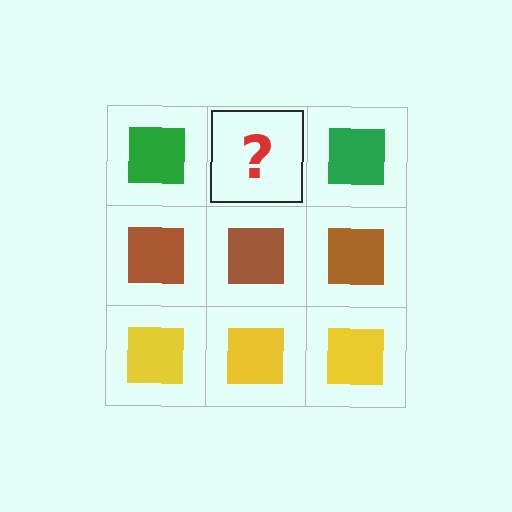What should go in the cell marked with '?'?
The missing cell should contain a green square.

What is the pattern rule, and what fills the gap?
The rule is that each row has a consistent color. The gap should be filled with a green square.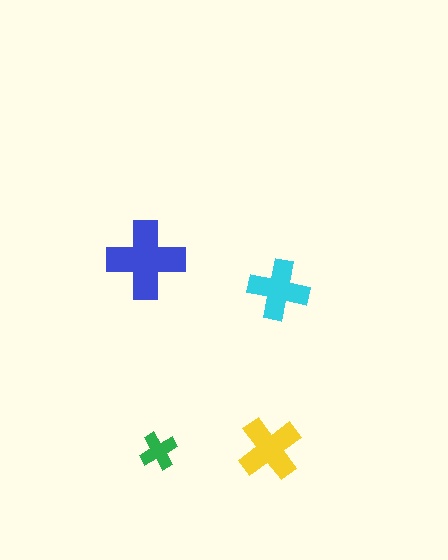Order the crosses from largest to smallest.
the blue one, the yellow one, the cyan one, the green one.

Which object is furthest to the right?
The cyan cross is rightmost.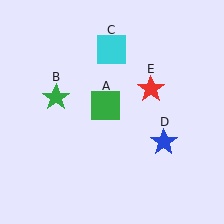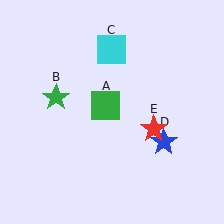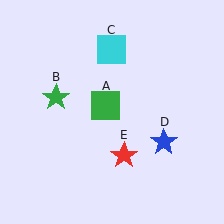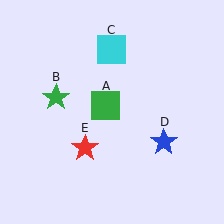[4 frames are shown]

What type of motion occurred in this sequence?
The red star (object E) rotated clockwise around the center of the scene.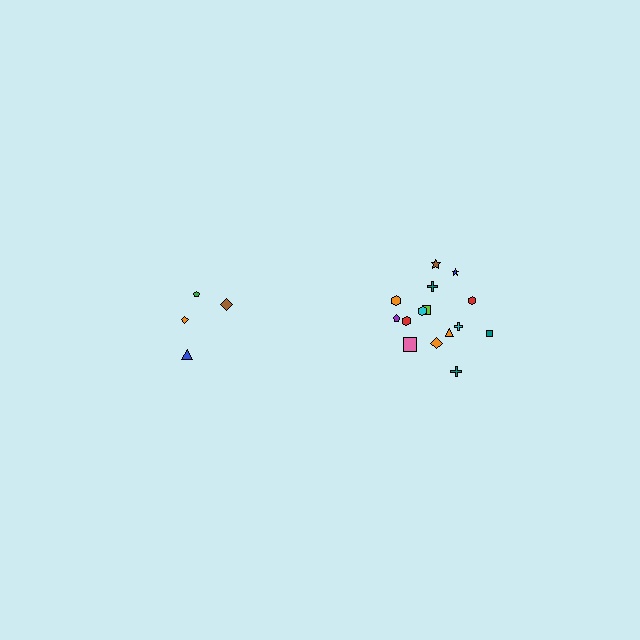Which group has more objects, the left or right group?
The right group.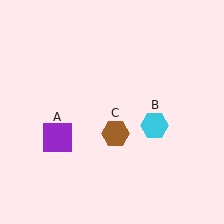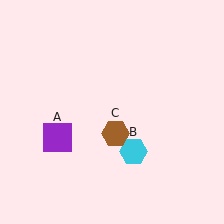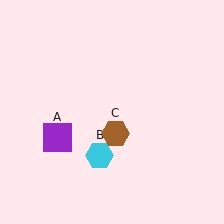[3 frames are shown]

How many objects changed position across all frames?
1 object changed position: cyan hexagon (object B).